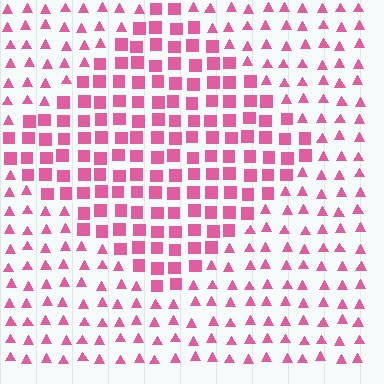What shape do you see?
I see a diamond.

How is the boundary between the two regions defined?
The boundary is defined by a change in element shape: squares inside vs. triangles outside. All elements share the same color and spacing.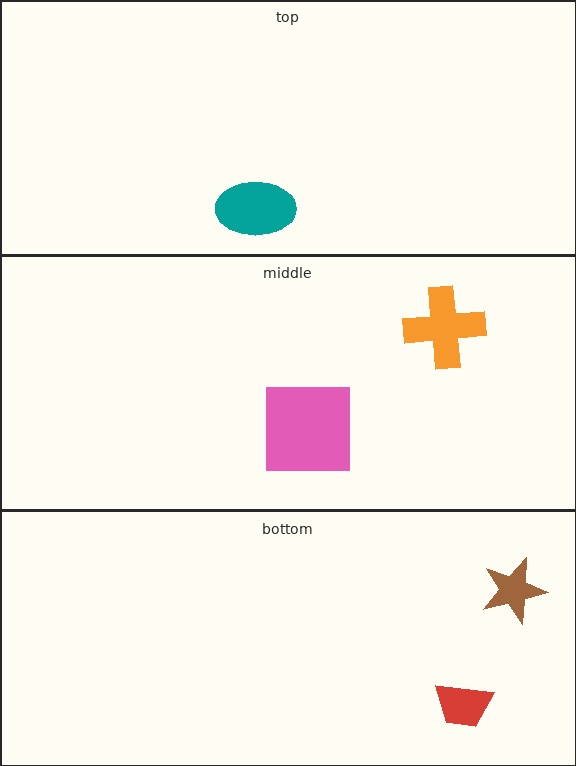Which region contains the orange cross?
The middle region.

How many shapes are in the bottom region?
2.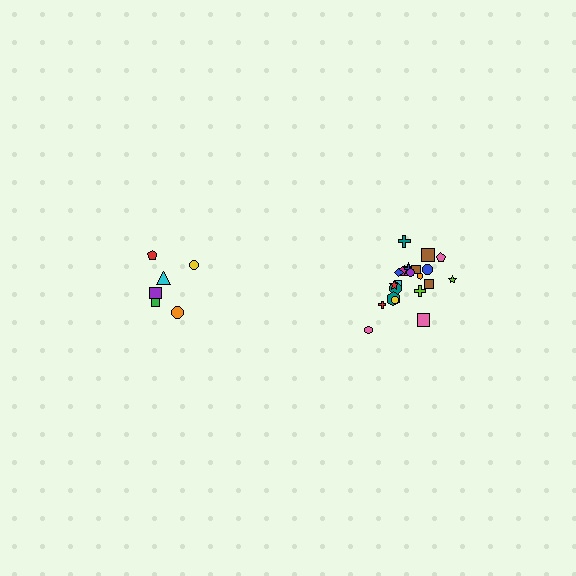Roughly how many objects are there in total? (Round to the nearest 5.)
Roughly 30 objects in total.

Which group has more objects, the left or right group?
The right group.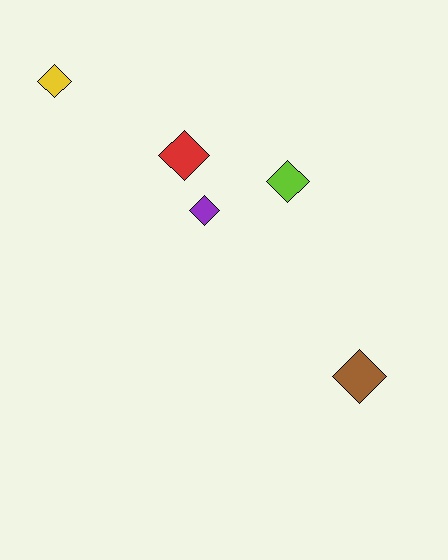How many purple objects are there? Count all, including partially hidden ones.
There is 1 purple object.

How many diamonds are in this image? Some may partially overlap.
There are 5 diamonds.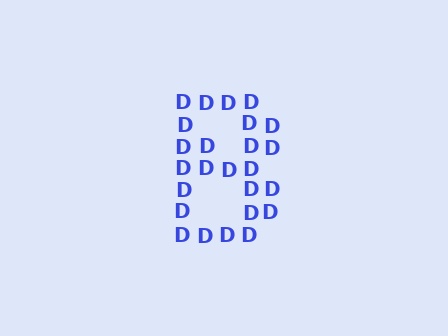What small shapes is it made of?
It is made of small letter D's.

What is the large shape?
The large shape is the digit 8.